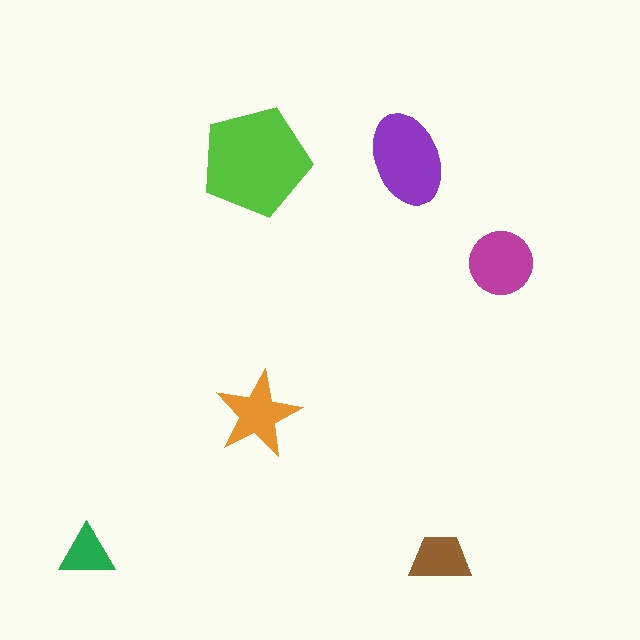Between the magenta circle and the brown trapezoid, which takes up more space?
The magenta circle.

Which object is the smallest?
The green triangle.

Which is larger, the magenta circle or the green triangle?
The magenta circle.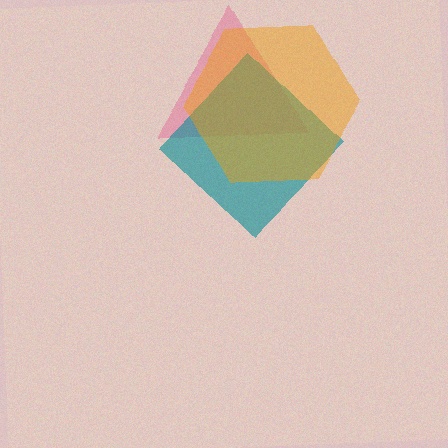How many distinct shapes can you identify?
There are 3 distinct shapes: a pink triangle, a teal diamond, an orange hexagon.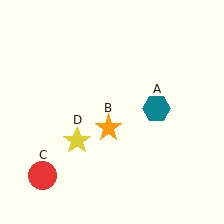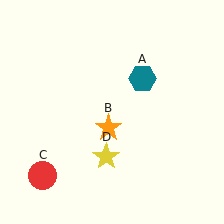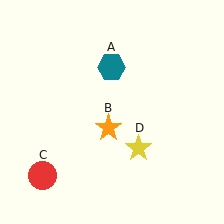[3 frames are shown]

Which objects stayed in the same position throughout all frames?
Orange star (object B) and red circle (object C) remained stationary.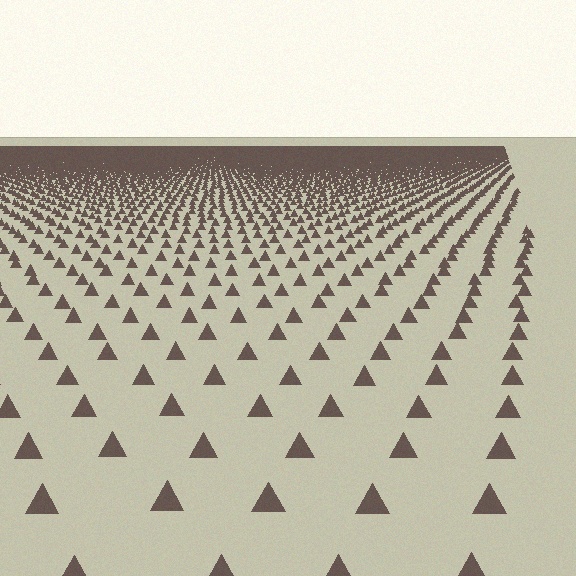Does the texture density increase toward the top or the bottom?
Density increases toward the top.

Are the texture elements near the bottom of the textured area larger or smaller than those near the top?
Larger. Near the bottom, elements are closer to the viewer and appear at a bigger on-screen size.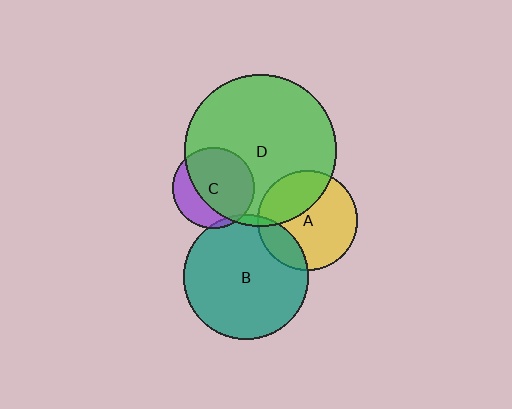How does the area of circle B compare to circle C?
Approximately 2.3 times.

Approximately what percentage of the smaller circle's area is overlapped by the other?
Approximately 5%.